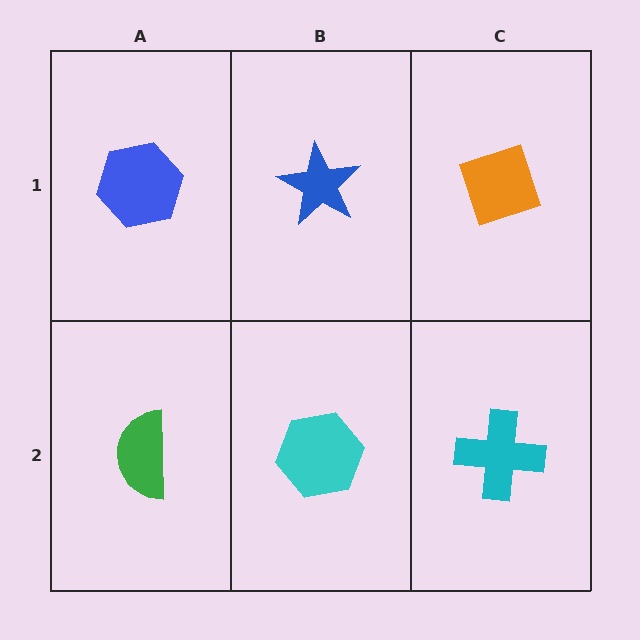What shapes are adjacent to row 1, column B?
A cyan hexagon (row 2, column B), a blue hexagon (row 1, column A), an orange diamond (row 1, column C).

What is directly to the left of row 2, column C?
A cyan hexagon.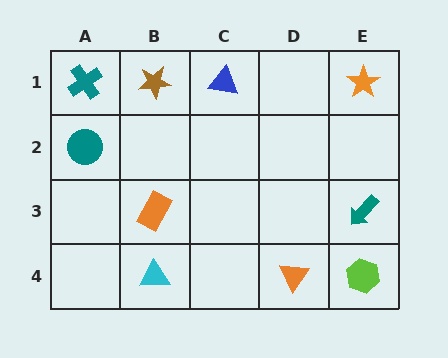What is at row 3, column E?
A teal arrow.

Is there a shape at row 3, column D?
No, that cell is empty.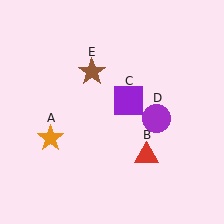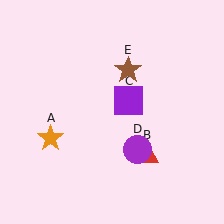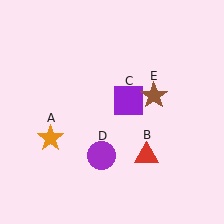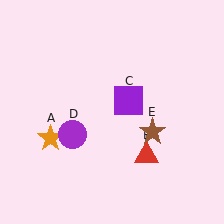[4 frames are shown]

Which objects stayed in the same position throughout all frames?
Orange star (object A) and red triangle (object B) and purple square (object C) remained stationary.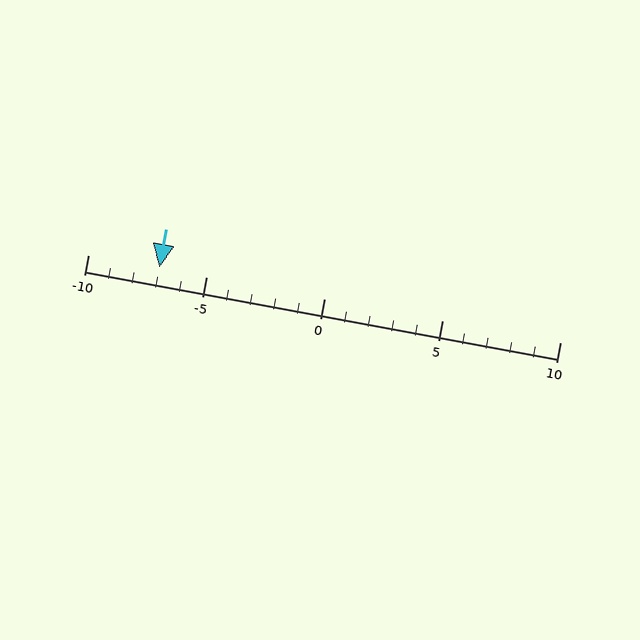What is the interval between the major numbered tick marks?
The major tick marks are spaced 5 units apart.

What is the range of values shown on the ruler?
The ruler shows values from -10 to 10.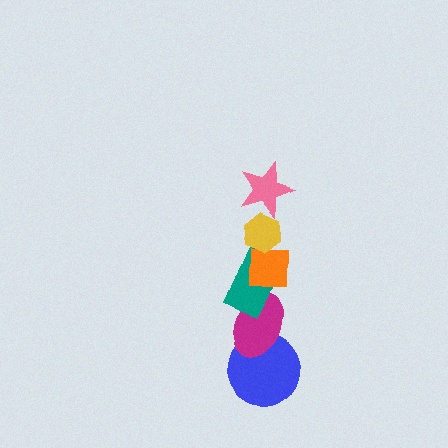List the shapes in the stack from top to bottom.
From top to bottom: the yellow hexagon, the pink star, the orange square, the teal rectangle, the magenta ellipse, the blue circle.